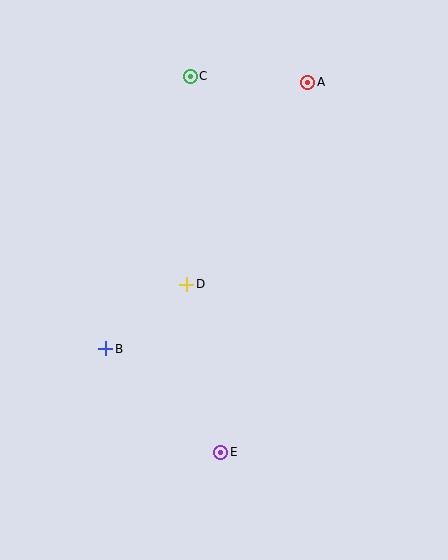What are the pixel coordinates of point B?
Point B is at (106, 349).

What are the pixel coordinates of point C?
Point C is at (190, 76).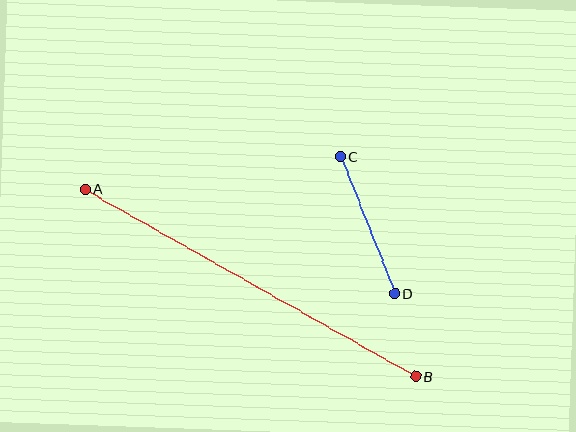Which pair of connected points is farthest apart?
Points A and B are farthest apart.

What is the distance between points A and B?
The distance is approximately 380 pixels.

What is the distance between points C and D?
The distance is approximately 148 pixels.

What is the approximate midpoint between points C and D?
The midpoint is at approximately (367, 225) pixels.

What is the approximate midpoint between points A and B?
The midpoint is at approximately (250, 283) pixels.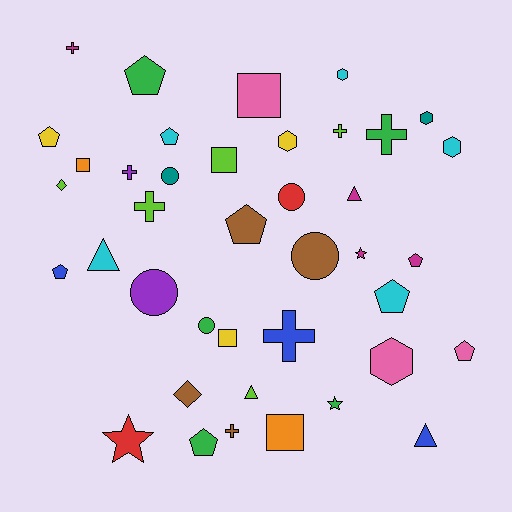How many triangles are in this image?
There are 4 triangles.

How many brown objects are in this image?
There are 4 brown objects.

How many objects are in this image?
There are 40 objects.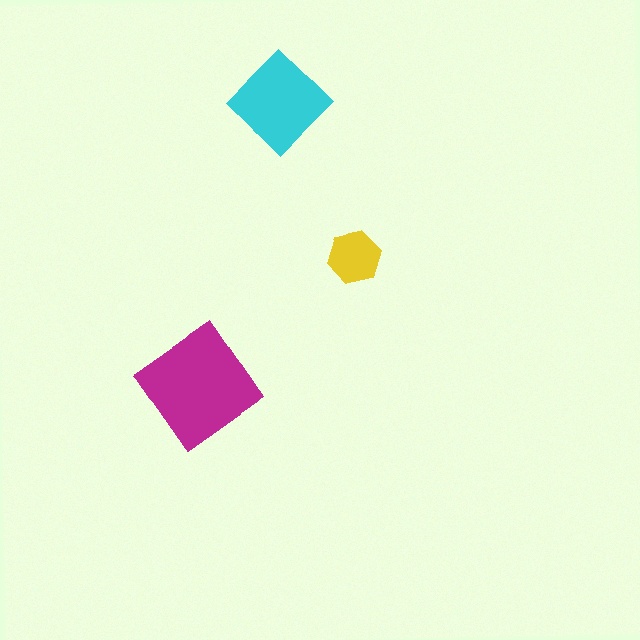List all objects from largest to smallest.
The magenta diamond, the cyan diamond, the yellow hexagon.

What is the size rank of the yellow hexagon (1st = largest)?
3rd.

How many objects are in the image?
There are 3 objects in the image.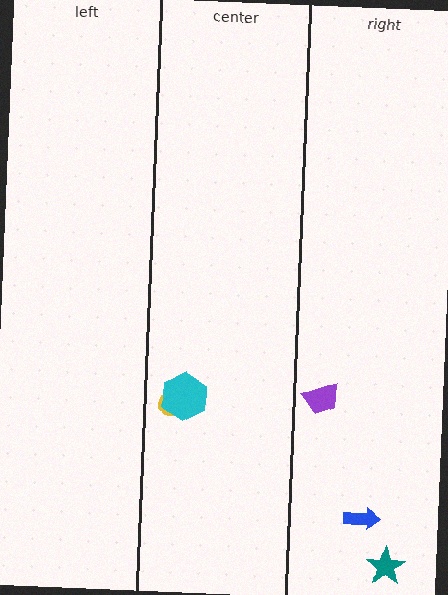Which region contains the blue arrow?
The right region.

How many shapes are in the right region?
3.